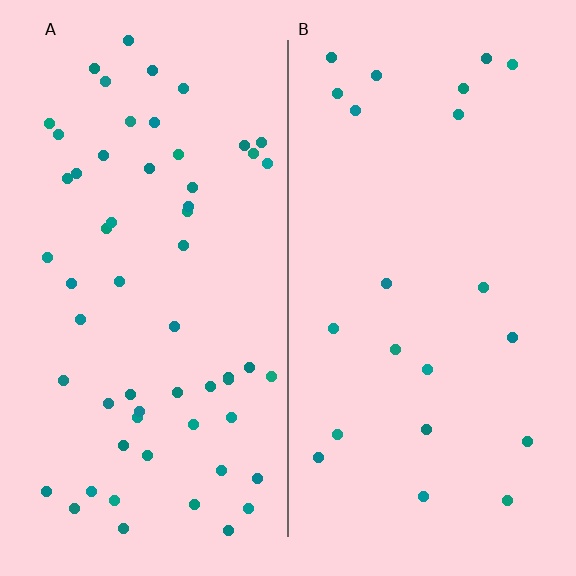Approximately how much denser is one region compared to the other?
Approximately 2.7× — region A over region B.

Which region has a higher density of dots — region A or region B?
A (the left).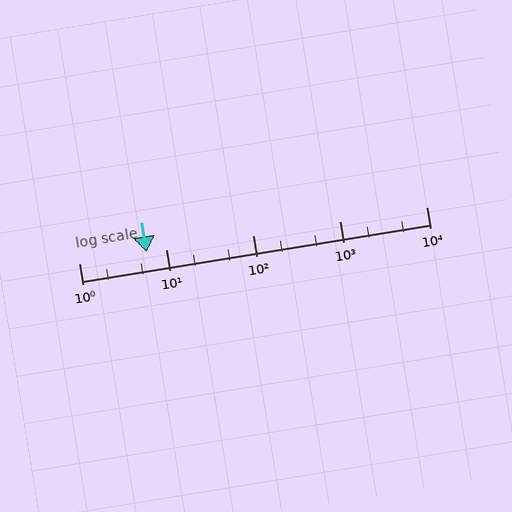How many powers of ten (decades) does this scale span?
The scale spans 4 decades, from 1 to 10000.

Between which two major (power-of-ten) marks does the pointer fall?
The pointer is between 1 and 10.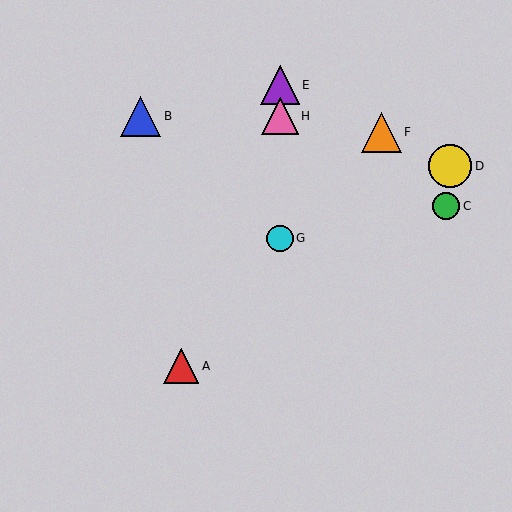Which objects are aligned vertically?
Objects E, G, H are aligned vertically.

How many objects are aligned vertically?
3 objects (E, G, H) are aligned vertically.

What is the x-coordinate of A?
Object A is at x≈181.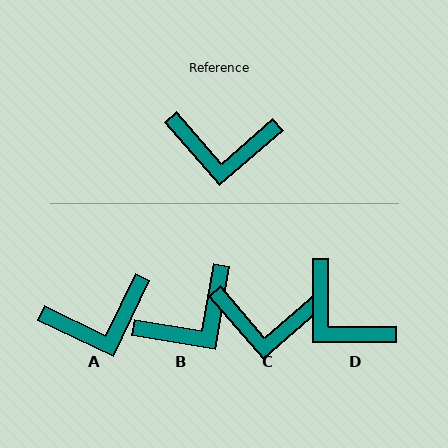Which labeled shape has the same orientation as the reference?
C.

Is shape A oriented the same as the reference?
No, it is off by about 24 degrees.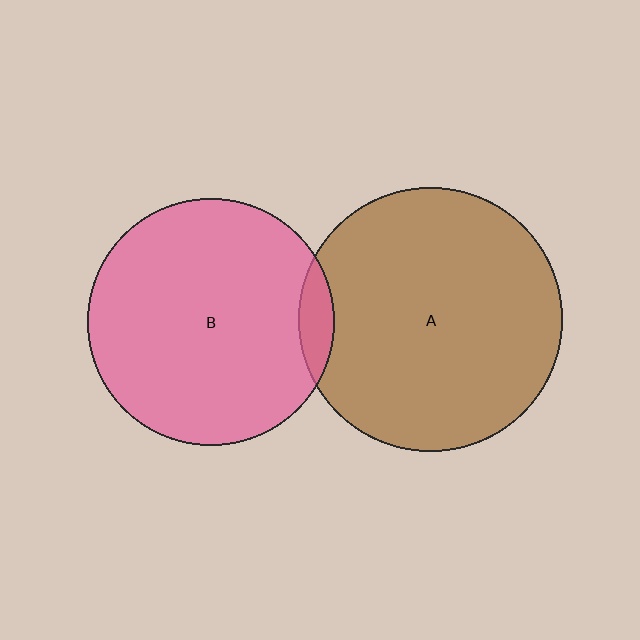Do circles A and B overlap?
Yes.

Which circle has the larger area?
Circle A (brown).